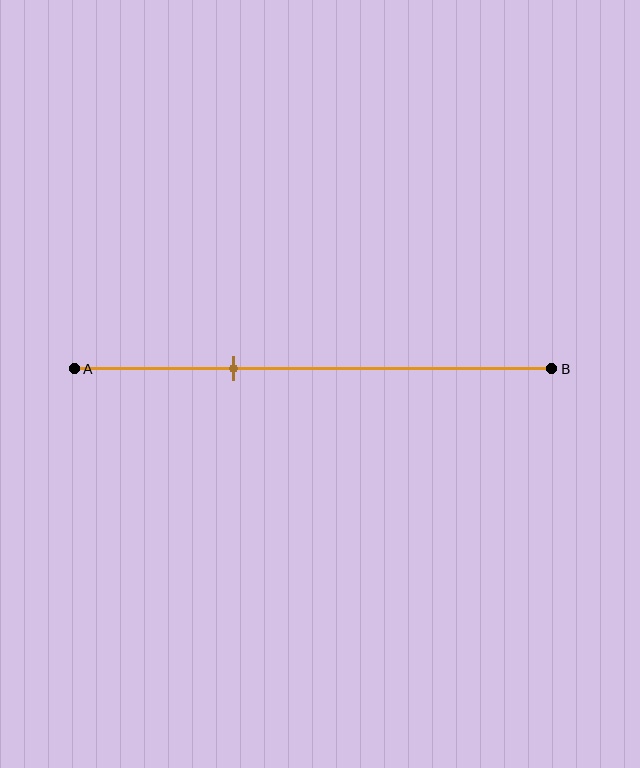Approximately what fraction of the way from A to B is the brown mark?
The brown mark is approximately 35% of the way from A to B.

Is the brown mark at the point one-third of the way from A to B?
Yes, the mark is approximately at the one-third point.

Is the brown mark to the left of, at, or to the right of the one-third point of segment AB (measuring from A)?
The brown mark is approximately at the one-third point of segment AB.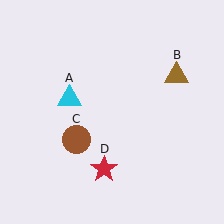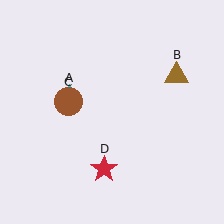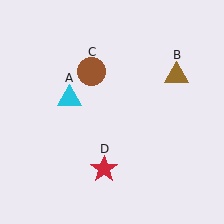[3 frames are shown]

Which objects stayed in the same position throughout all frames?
Cyan triangle (object A) and brown triangle (object B) and red star (object D) remained stationary.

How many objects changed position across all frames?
1 object changed position: brown circle (object C).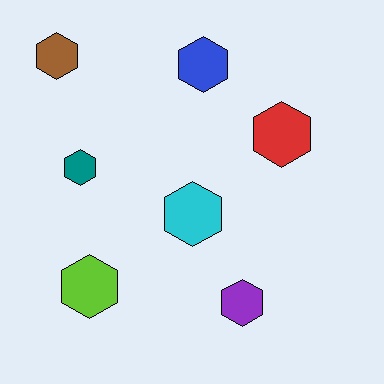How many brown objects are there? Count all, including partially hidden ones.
There is 1 brown object.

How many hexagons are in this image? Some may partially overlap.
There are 7 hexagons.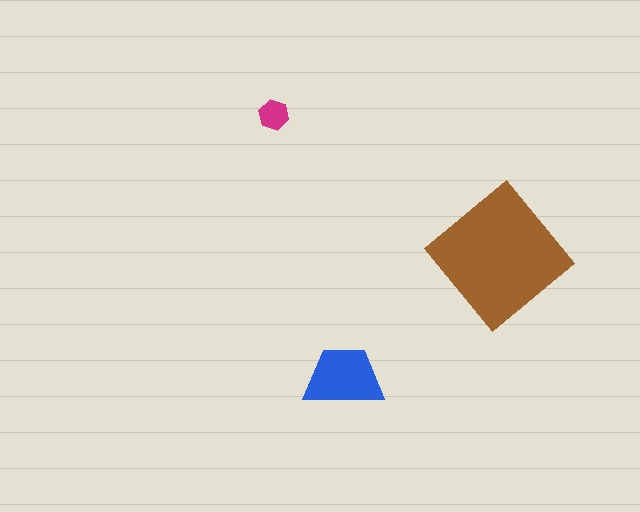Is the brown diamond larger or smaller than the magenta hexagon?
Larger.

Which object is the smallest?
The magenta hexagon.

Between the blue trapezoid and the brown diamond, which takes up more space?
The brown diamond.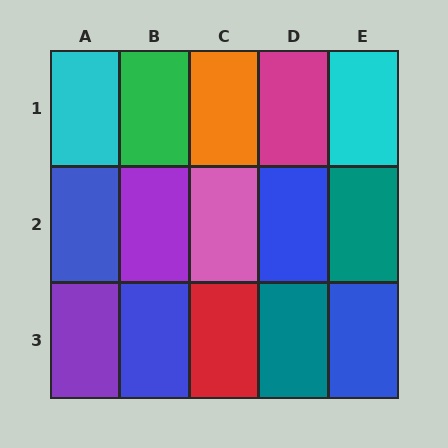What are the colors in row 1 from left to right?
Cyan, green, orange, magenta, cyan.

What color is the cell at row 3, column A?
Purple.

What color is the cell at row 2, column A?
Blue.